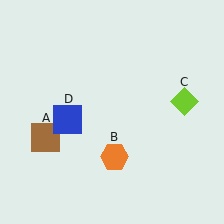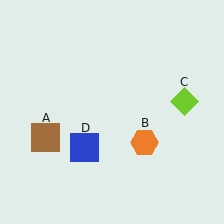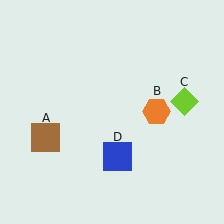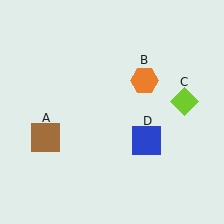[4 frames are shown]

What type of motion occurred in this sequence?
The orange hexagon (object B), blue square (object D) rotated counterclockwise around the center of the scene.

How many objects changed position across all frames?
2 objects changed position: orange hexagon (object B), blue square (object D).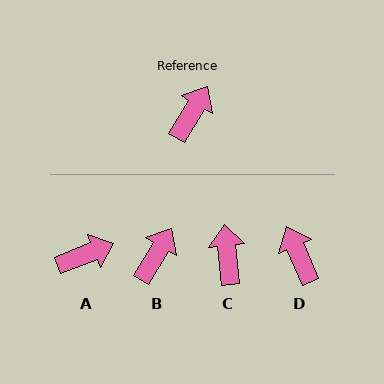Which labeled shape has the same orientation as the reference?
B.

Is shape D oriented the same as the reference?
No, it is off by about 54 degrees.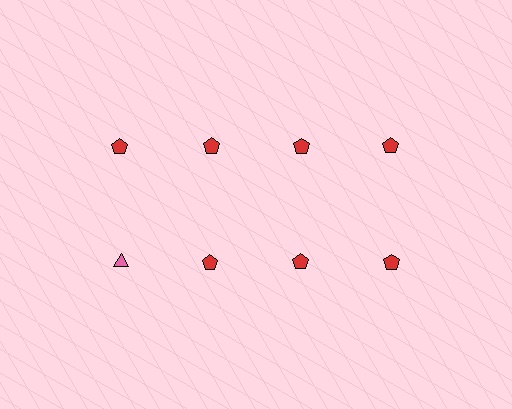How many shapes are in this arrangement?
There are 8 shapes arranged in a grid pattern.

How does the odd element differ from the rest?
It differs in both color (pink instead of red) and shape (triangle instead of pentagon).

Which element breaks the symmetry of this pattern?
The pink triangle in the second row, leftmost column breaks the symmetry. All other shapes are red pentagons.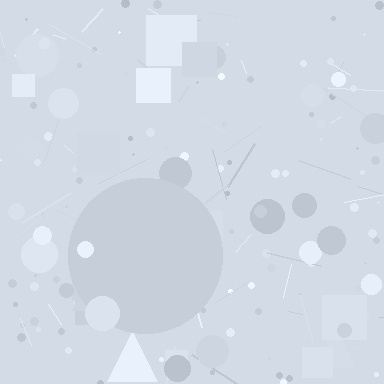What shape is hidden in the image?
A circle is hidden in the image.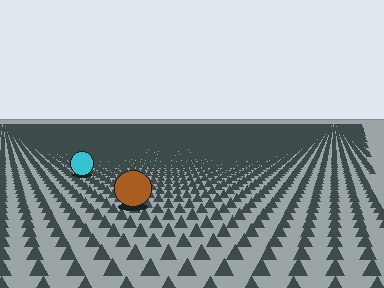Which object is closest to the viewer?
The brown circle is closest. The texture marks near it are larger and more spread out.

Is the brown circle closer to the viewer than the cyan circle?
Yes. The brown circle is closer — you can tell from the texture gradient: the ground texture is coarser near it.